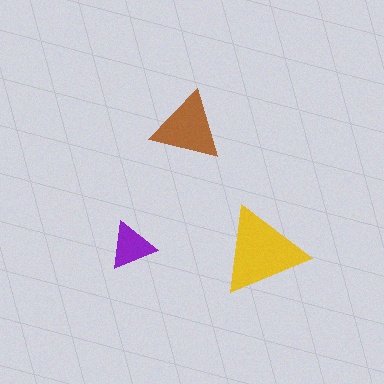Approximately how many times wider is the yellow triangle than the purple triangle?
About 2 times wider.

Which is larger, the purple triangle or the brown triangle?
The brown one.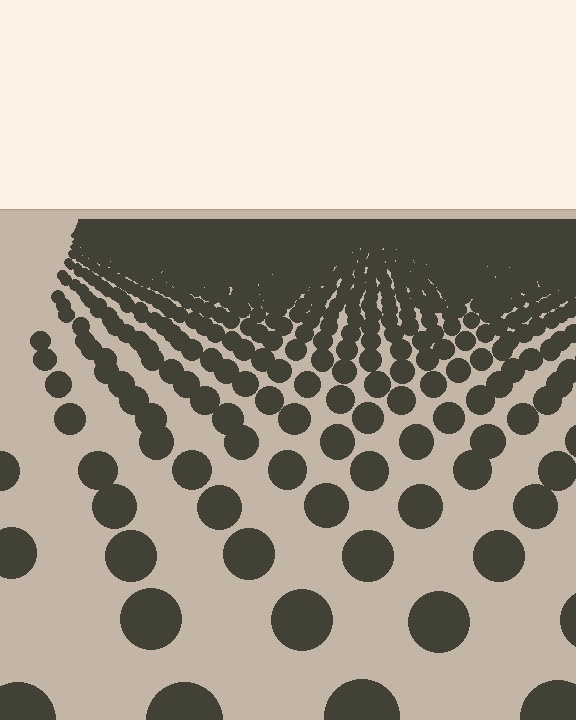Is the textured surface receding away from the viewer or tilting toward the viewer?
The surface is receding away from the viewer. Texture elements get smaller and denser toward the top.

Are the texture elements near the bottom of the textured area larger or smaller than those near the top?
Larger. Near the bottom, elements are closer to the viewer and appear at a bigger on-screen size.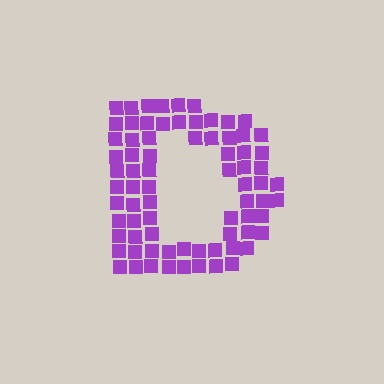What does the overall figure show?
The overall figure shows the letter D.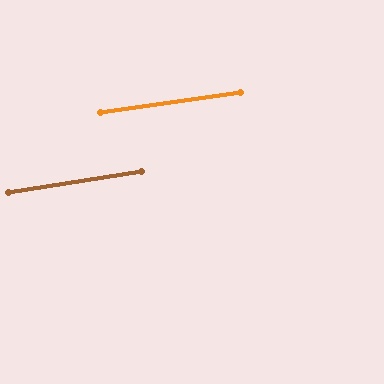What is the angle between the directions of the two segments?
Approximately 1 degree.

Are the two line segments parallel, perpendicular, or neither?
Parallel — their directions differ by only 0.8°.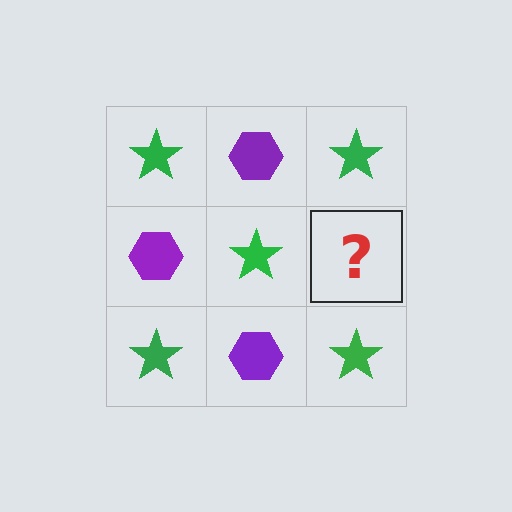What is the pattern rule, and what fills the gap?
The rule is that it alternates green star and purple hexagon in a checkerboard pattern. The gap should be filled with a purple hexagon.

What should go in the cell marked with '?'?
The missing cell should contain a purple hexagon.